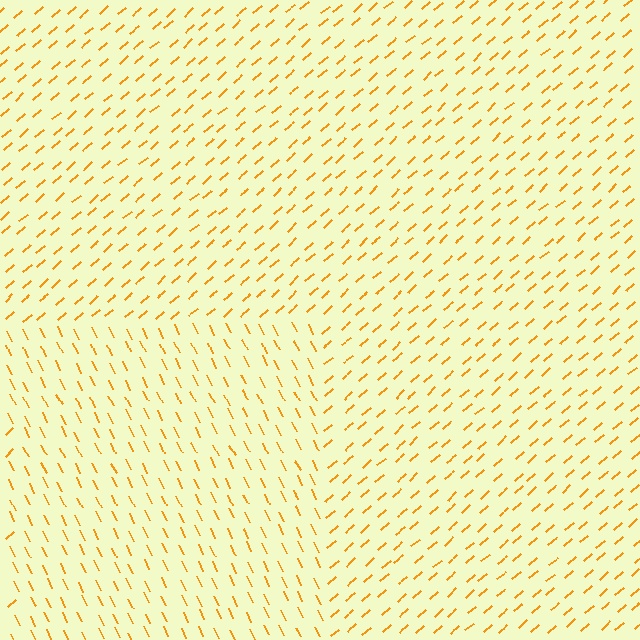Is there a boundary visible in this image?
Yes, there is a texture boundary formed by a change in line orientation.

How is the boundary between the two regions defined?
The boundary is defined purely by a change in line orientation (approximately 75 degrees difference). All lines are the same color and thickness.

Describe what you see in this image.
The image is filled with small orange line segments. A rectangle region in the image has lines oriented differently from the surrounding lines, creating a visible texture boundary.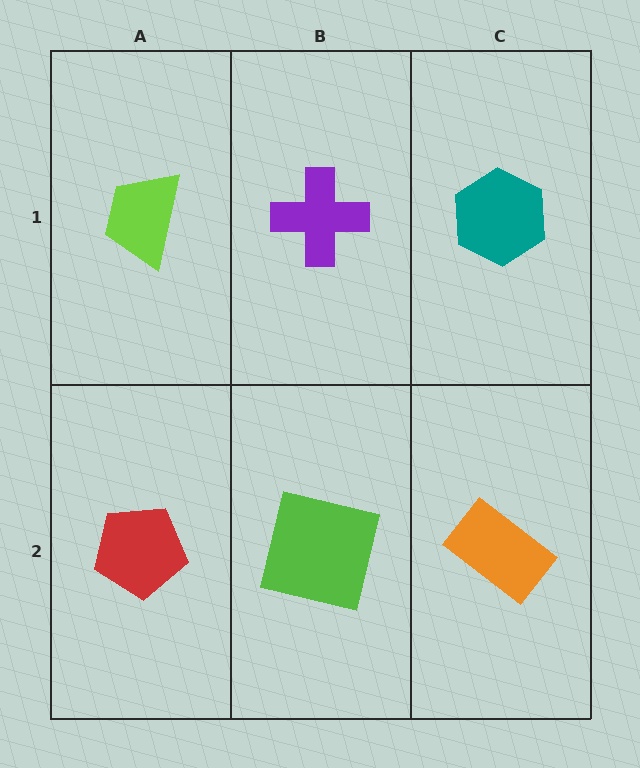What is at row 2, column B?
A lime square.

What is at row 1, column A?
A lime trapezoid.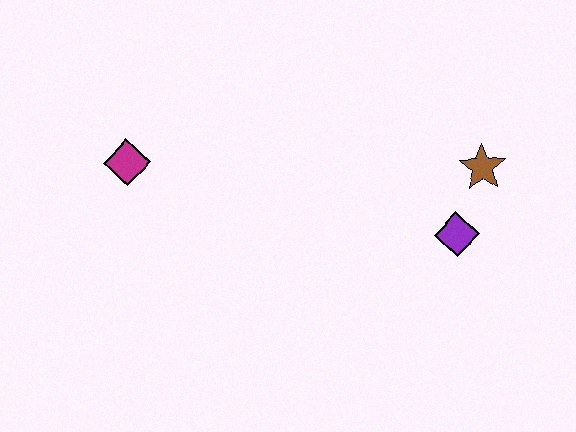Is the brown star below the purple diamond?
No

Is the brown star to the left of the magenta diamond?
No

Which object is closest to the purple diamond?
The brown star is closest to the purple diamond.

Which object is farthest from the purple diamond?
The magenta diamond is farthest from the purple diamond.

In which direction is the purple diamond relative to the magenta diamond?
The purple diamond is to the right of the magenta diamond.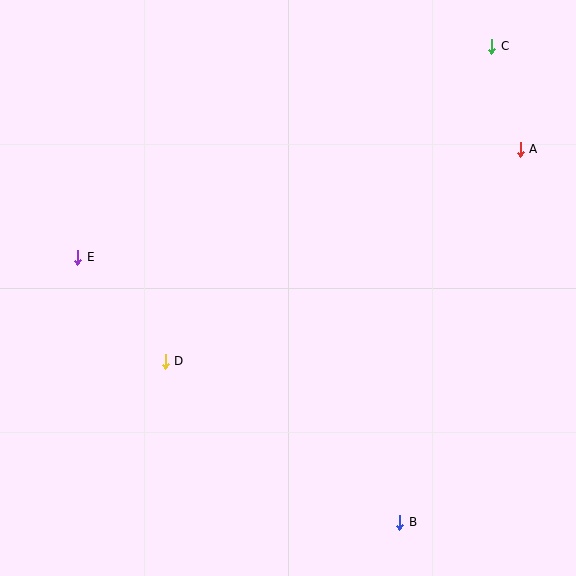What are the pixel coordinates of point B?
Point B is at (400, 522).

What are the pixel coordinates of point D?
Point D is at (165, 361).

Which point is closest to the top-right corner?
Point C is closest to the top-right corner.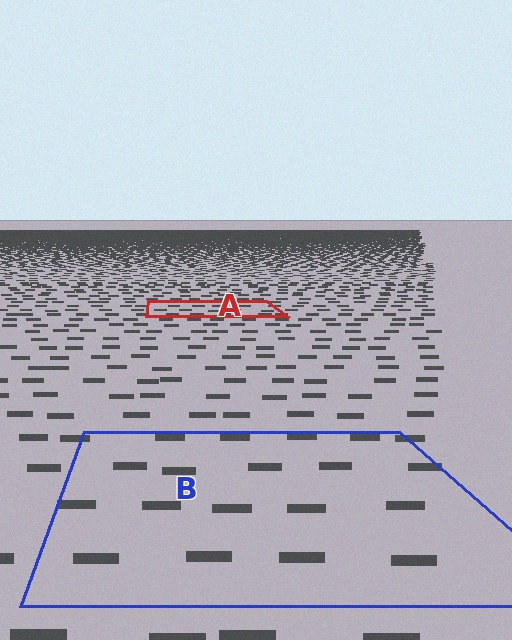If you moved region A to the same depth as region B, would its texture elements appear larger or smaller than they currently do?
They would appear larger. At a closer depth, the same texture elements are projected at a bigger on-screen size.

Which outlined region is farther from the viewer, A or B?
Region A is farther from the viewer — the texture elements inside it appear smaller and more densely packed.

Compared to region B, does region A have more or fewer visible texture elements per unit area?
Region A has more texture elements per unit area — they are packed more densely because it is farther away.